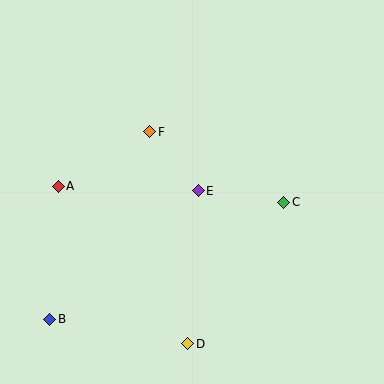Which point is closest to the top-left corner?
Point A is closest to the top-left corner.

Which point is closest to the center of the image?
Point E at (198, 191) is closest to the center.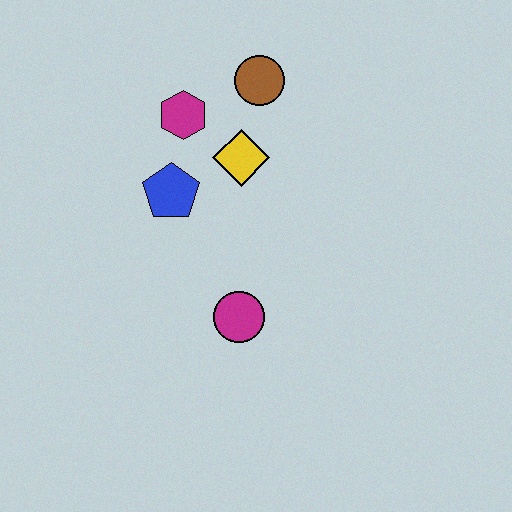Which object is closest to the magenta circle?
The blue pentagon is closest to the magenta circle.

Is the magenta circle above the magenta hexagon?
No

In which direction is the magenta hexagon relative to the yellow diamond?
The magenta hexagon is to the left of the yellow diamond.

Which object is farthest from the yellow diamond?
The magenta circle is farthest from the yellow diamond.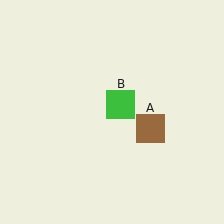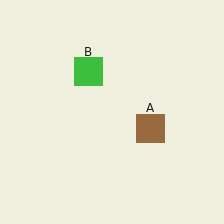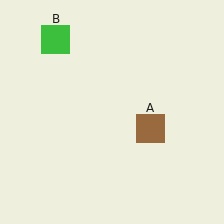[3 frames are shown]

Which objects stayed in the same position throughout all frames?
Brown square (object A) remained stationary.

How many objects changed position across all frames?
1 object changed position: green square (object B).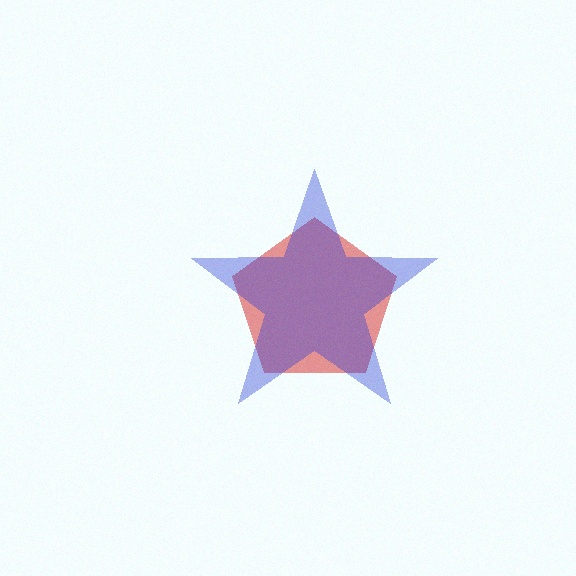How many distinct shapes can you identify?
There are 2 distinct shapes: a red pentagon, a blue star.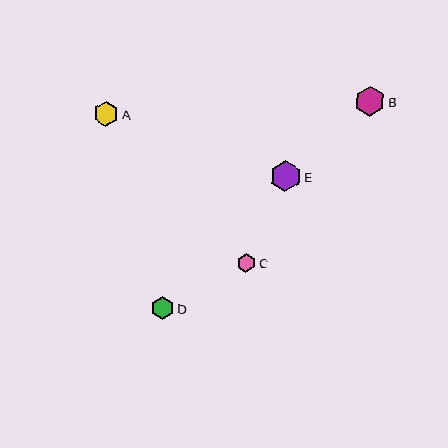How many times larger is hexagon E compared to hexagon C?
Hexagon E is approximately 1.7 times the size of hexagon C.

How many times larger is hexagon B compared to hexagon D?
Hexagon B is approximately 1.4 times the size of hexagon D.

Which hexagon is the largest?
Hexagon E is the largest with a size of approximately 31 pixels.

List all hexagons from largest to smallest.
From largest to smallest: E, B, A, D, C.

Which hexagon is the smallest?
Hexagon C is the smallest with a size of approximately 19 pixels.